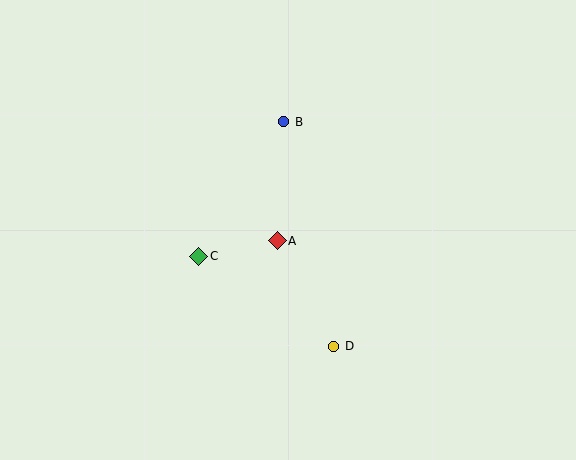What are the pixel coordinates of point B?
Point B is at (284, 122).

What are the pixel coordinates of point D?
Point D is at (334, 346).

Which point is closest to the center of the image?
Point A at (277, 241) is closest to the center.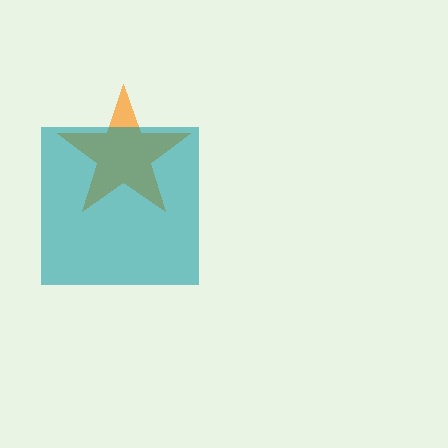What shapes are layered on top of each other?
The layered shapes are: an orange star, a teal square.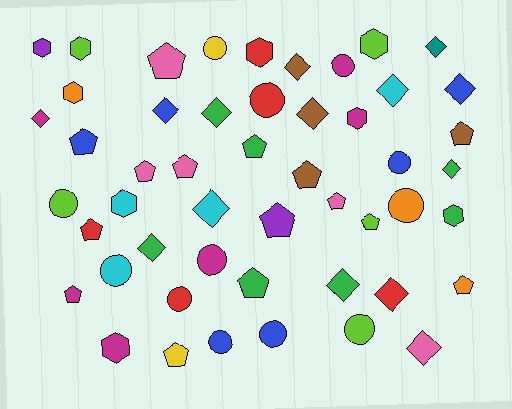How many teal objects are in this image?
There is 1 teal object.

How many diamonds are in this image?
There are 14 diamonds.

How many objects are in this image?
There are 50 objects.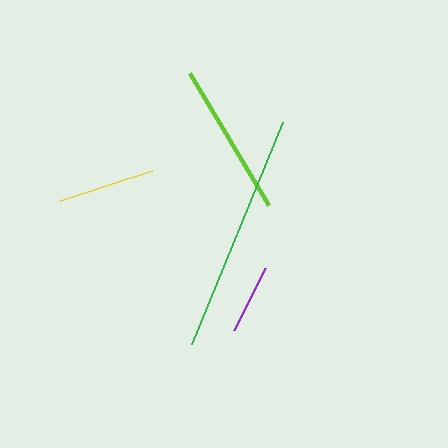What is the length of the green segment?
The green segment is approximately 240 pixels long.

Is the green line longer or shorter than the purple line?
The green line is longer than the purple line.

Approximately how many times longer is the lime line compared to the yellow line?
The lime line is approximately 1.6 times the length of the yellow line.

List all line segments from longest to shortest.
From longest to shortest: green, lime, yellow, purple.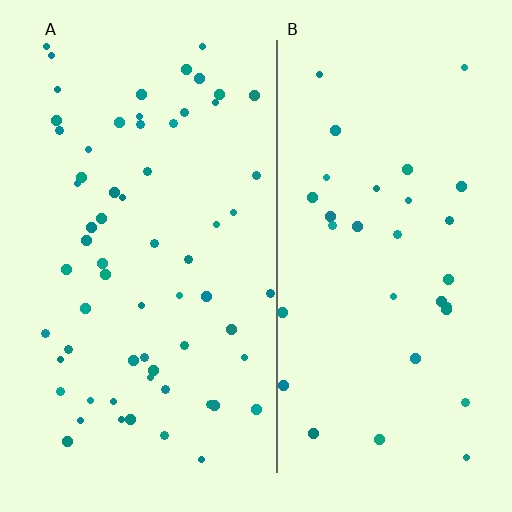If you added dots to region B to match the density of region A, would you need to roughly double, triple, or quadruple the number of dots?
Approximately double.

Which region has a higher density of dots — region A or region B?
A (the left).